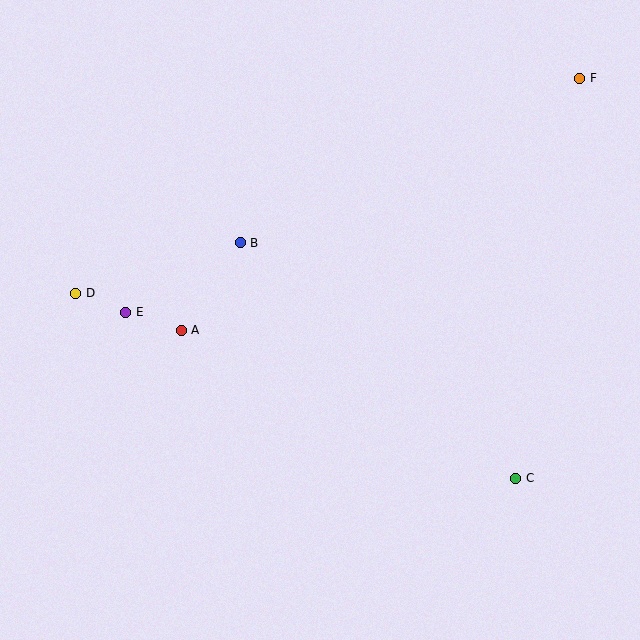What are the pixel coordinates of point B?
Point B is at (240, 243).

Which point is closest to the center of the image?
Point B at (240, 243) is closest to the center.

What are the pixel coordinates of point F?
Point F is at (580, 78).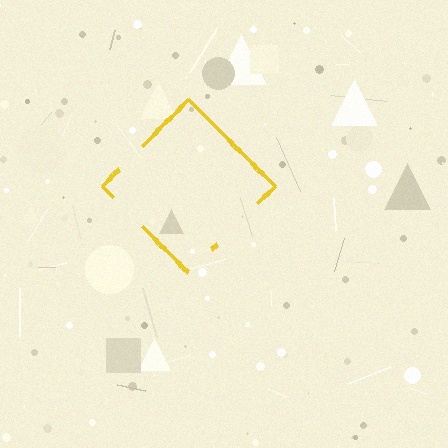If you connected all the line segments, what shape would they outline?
They would outline a diamond.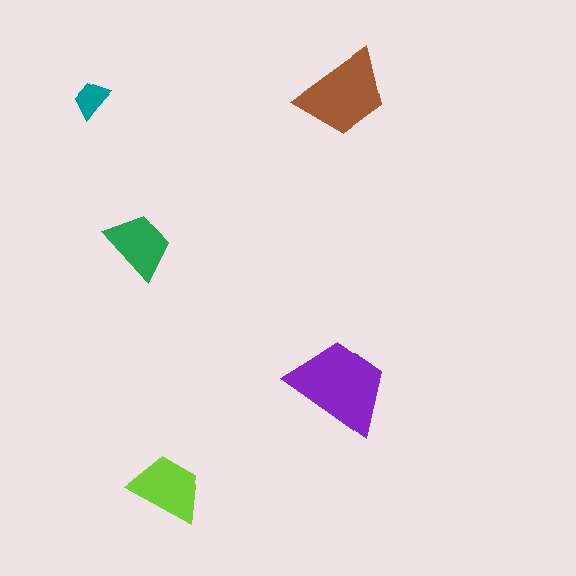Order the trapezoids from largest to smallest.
the purple one, the brown one, the lime one, the green one, the teal one.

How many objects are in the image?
There are 5 objects in the image.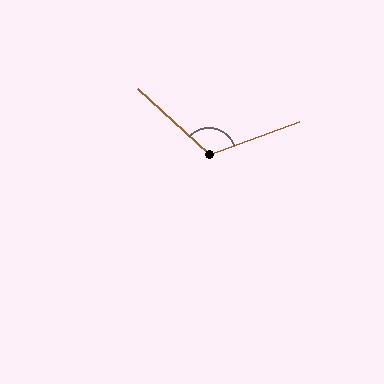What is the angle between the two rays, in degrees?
Approximately 117 degrees.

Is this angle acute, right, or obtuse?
It is obtuse.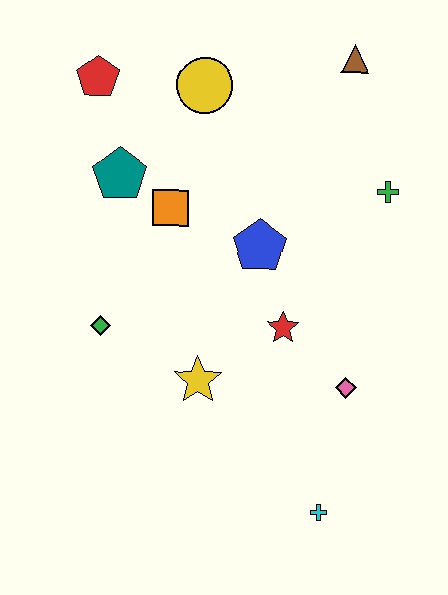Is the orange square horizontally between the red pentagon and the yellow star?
Yes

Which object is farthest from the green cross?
The cyan cross is farthest from the green cross.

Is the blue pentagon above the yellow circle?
No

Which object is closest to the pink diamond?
The red star is closest to the pink diamond.